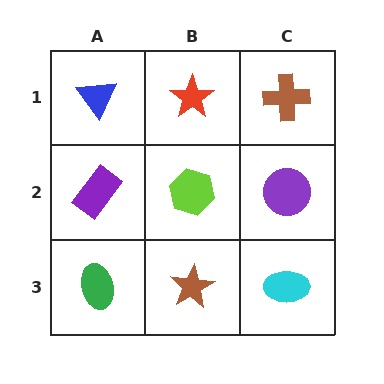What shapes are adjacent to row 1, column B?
A lime hexagon (row 2, column B), a blue triangle (row 1, column A), a brown cross (row 1, column C).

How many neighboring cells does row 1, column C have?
2.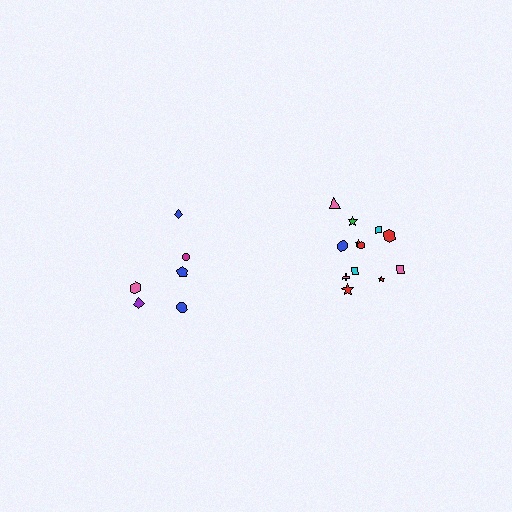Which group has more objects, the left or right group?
The right group.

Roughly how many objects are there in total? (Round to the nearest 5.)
Roughly 20 objects in total.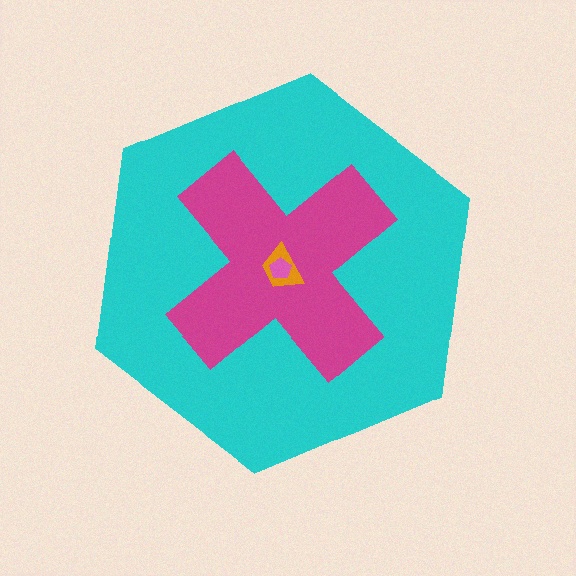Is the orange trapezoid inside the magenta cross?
Yes.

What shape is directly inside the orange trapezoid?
The pink pentagon.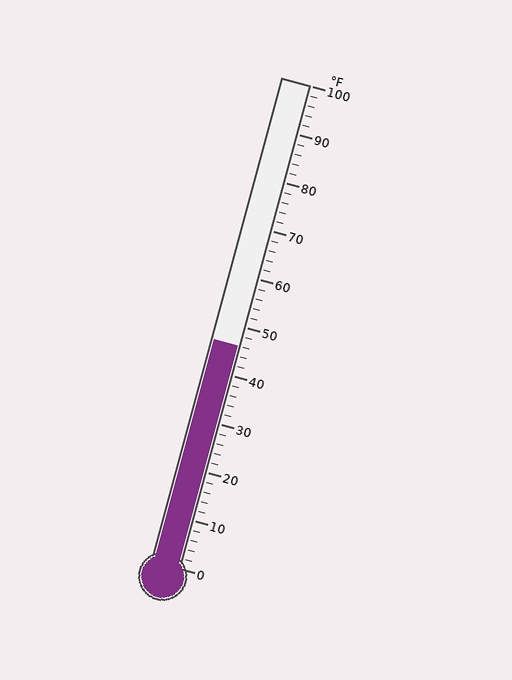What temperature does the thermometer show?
The thermometer shows approximately 46°F.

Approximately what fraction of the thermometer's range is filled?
The thermometer is filled to approximately 45% of its range.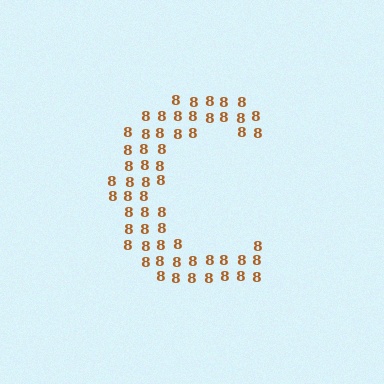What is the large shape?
The large shape is the letter C.